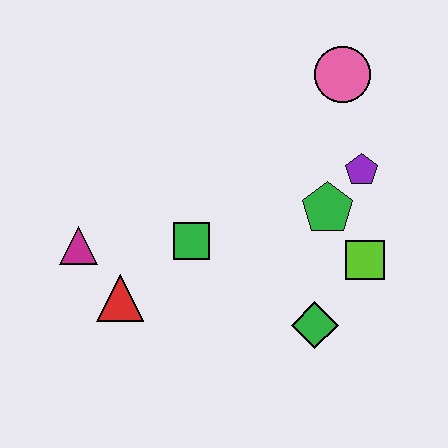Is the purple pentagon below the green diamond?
No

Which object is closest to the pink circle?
The purple pentagon is closest to the pink circle.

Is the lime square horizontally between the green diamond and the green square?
No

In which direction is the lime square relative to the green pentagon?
The lime square is below the green pentagon.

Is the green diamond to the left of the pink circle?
Yes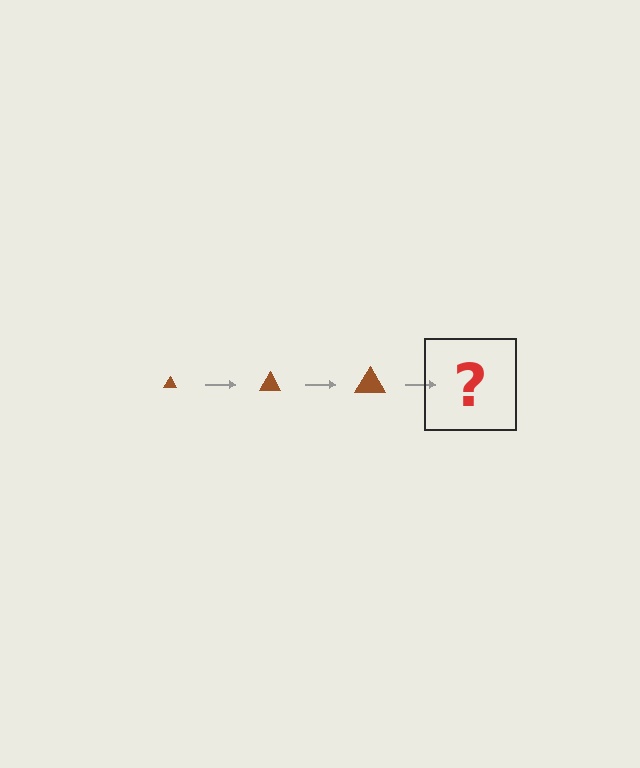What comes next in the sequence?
The next element should be a brown triangle, larger than the previous one.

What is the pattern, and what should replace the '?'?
The pattern is that the triangle gets progressively larger each step. The '?' should be a brown triangle, larger than the previous one.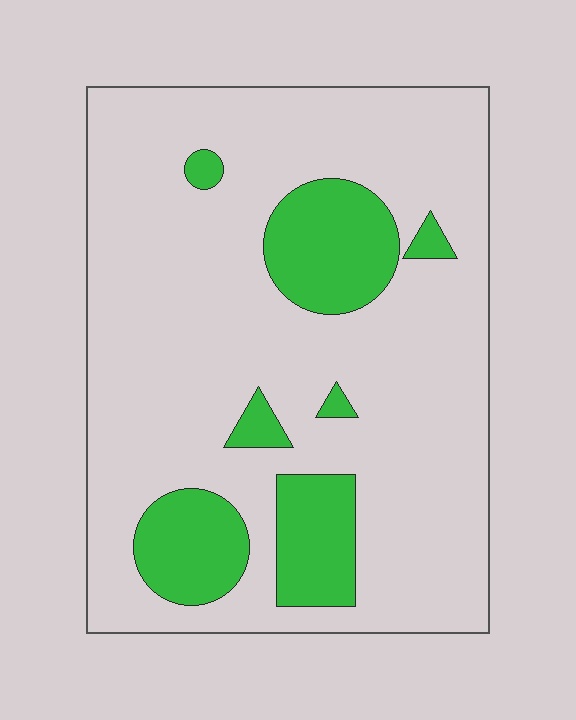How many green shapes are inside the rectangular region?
7.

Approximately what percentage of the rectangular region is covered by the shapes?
Approximately 20%.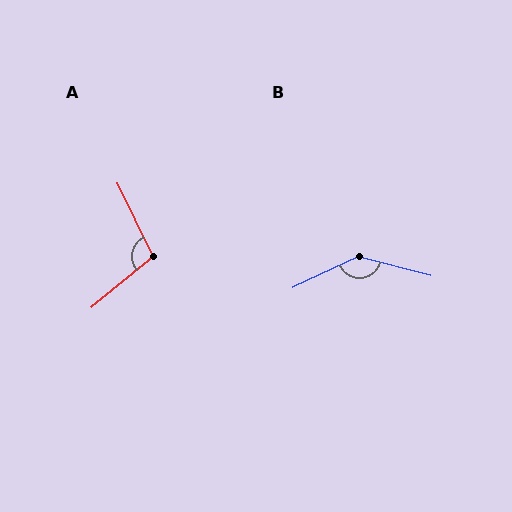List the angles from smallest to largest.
A (104°), B (140°).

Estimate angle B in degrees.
Approximately 140 degrees.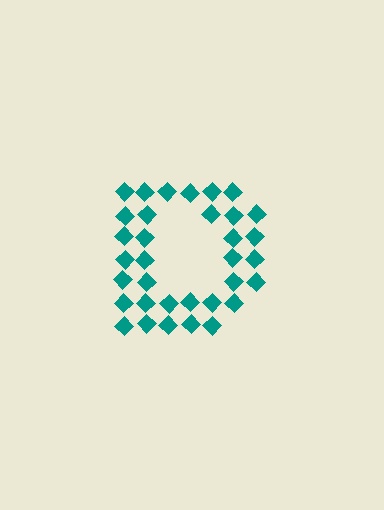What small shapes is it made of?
It is made of small diamonds.